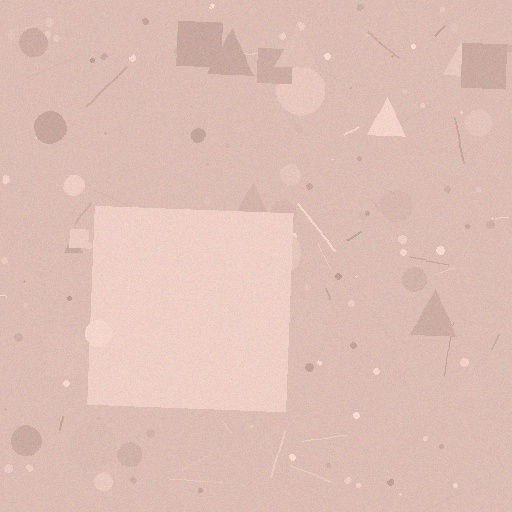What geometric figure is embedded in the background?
A square is embedded in the background.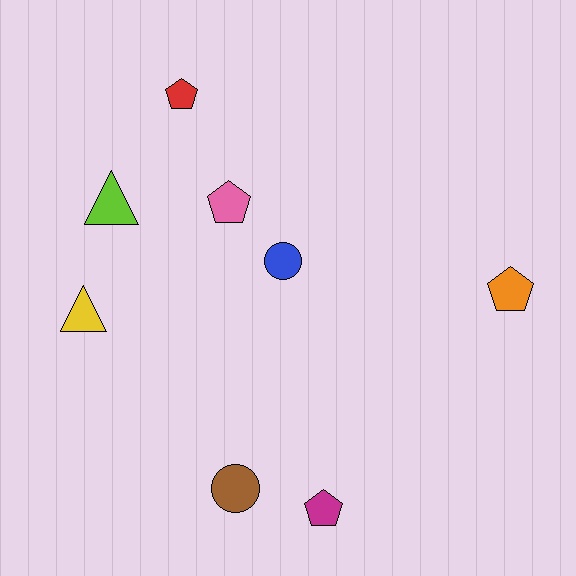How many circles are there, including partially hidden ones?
There are 2 circles.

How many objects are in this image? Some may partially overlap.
There are 8 objects.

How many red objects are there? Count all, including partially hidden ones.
There is 1 red object.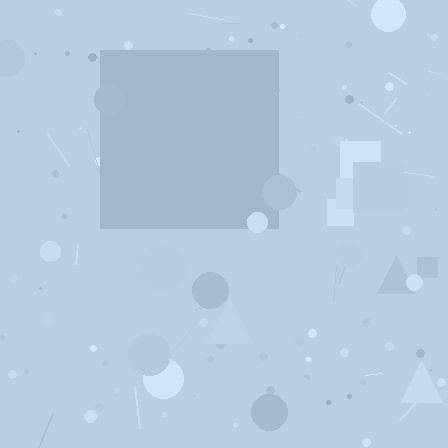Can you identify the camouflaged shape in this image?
The camouflaged shape is a square.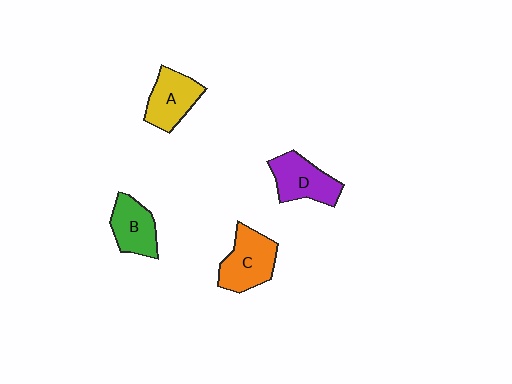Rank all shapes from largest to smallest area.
From largest to smallest: C (orange), D (purple), A (yellow), B (green).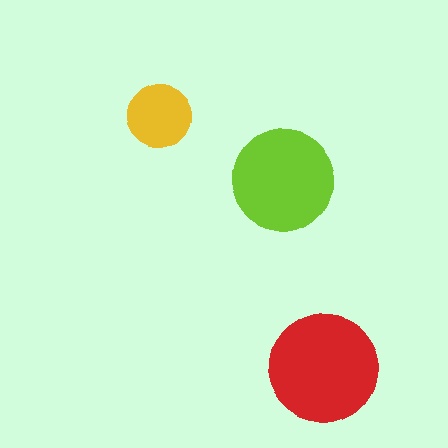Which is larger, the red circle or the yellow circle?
The red one.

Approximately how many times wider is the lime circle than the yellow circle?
About 1.5 times wider.